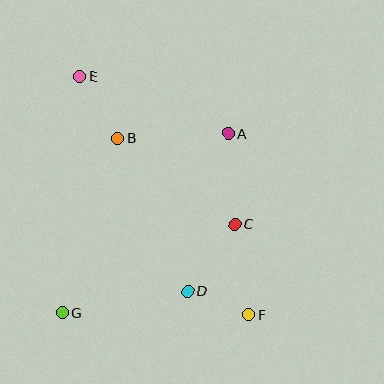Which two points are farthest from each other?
Points E and F are farthest from each other.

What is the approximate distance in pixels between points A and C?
The distance between A and C is approximately 91 pixels.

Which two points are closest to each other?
Points D and F are closest to each other.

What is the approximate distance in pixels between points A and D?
The distance between A and D is approximately 163 pixels.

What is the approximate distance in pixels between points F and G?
The distance between F and G is approximately 187 pixels.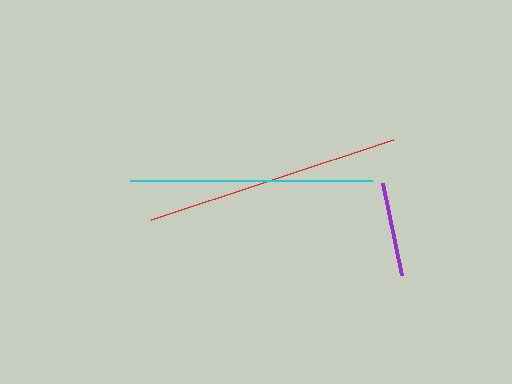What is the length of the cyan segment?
The cyan segment is approximately 242 pixels long.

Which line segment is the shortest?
The purple line is the shortest at approximately 94 pixels.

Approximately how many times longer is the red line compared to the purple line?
The red line is approximately 2.7 times the length of the purple line.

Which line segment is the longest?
The red line is the longest at approximately 255 pixels.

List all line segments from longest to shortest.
From longest to shortest: red, cyan, purple.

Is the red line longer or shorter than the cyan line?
The red line is longer than the cyan line.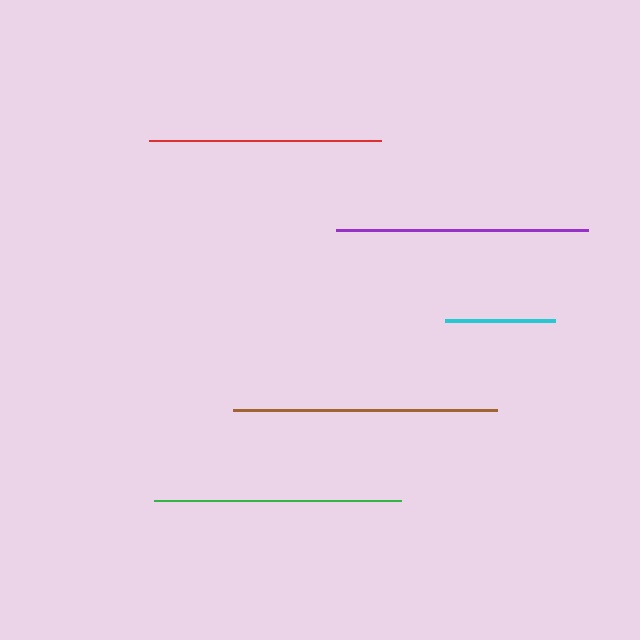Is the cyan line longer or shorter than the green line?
The green line is longer than the cyan line.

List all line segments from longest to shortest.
From longest to shortest: brown, purple, green, red, cyan.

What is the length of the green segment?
The green segment is approximately 247 pixels long.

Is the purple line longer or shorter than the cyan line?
The purple line is longer than the cyan line.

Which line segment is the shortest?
The cyan line is the shortest at approximately 110 pixels.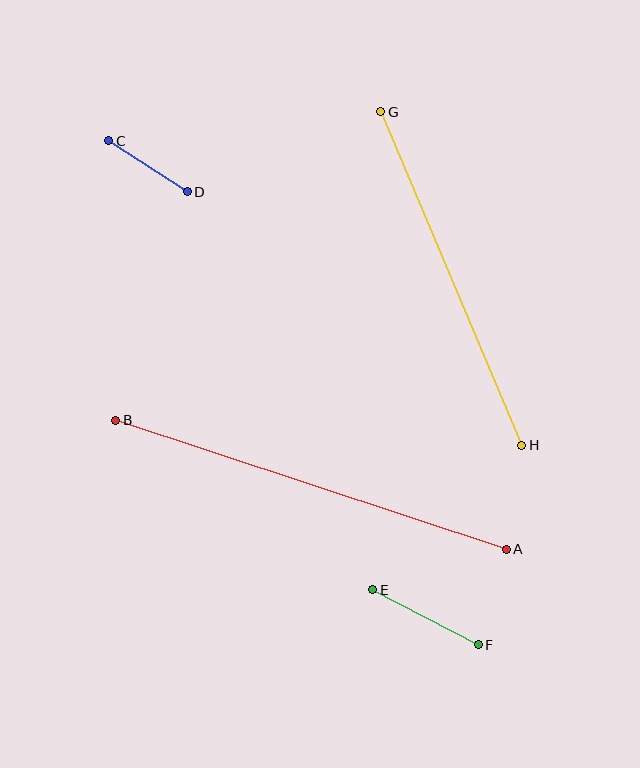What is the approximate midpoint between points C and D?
The midpoint is at approximately (148, 166) pixels.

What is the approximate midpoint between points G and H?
The midpoint is at approximately (451, 279) pixels.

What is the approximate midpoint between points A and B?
The midpoint is at approximately (311, 485) pixels.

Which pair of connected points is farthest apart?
Points A and B are farthest apart.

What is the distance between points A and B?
The distance is approximately 412 pixels.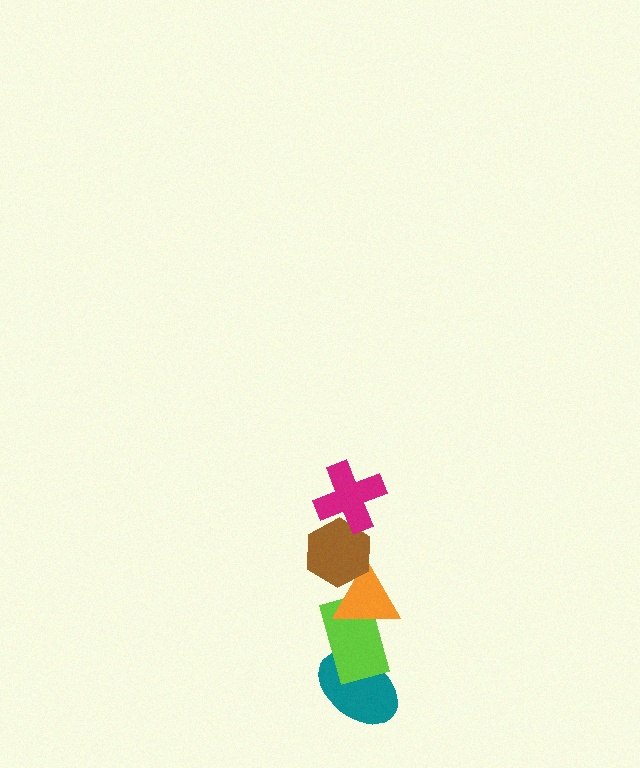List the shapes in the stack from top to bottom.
From top to bottom: the magenta cross, the brown hexagon, the orange triangle, the lime rectangle, the teal ellipse.